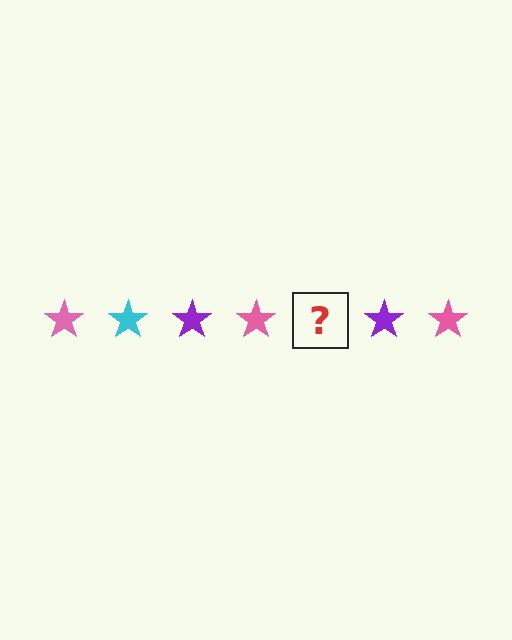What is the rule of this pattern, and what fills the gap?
The rule is that the pattern cycles through pink, cyan, purple stars. The gap should be filled with a cyan star.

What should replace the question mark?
The question mark should be replaced with a cyan star.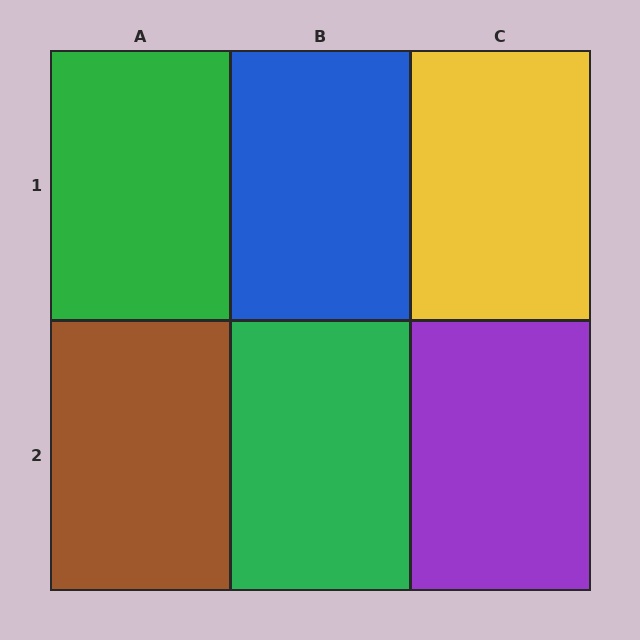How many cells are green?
2 cells are green.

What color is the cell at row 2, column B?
Green.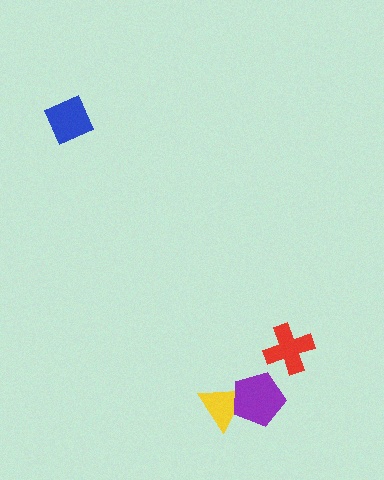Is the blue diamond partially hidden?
No, no other shape covers it.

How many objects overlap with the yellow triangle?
1 object overlaps with the yellow triangle.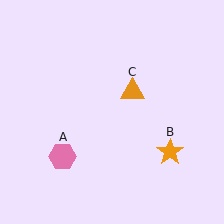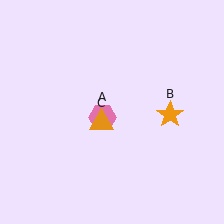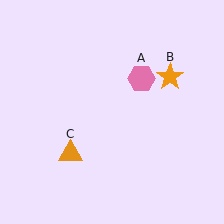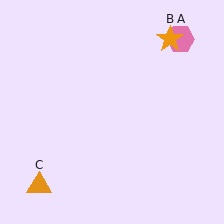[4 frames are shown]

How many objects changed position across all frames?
3 objects changed position: pink hexagon (object A), orange star (object B), orange triangle (object C).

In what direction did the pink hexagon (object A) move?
The pink hexagon (object A) moved up and to the right.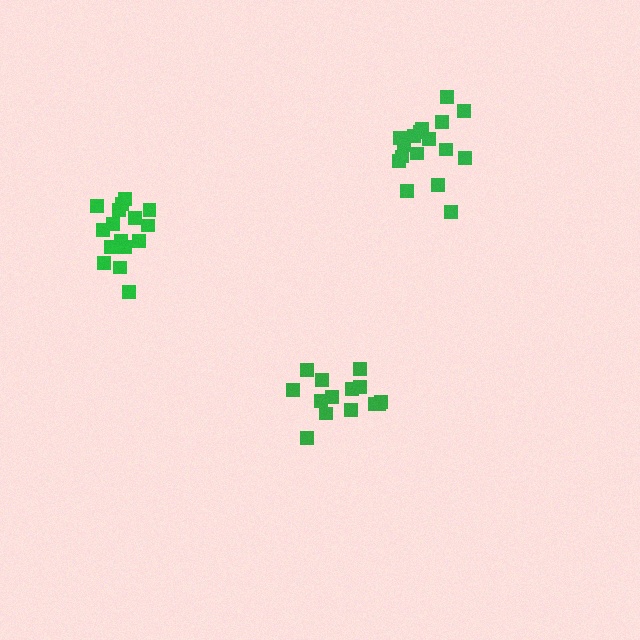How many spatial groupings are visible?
There are 3 spatial groupings.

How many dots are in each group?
Group 1: 14 dots, Group 2: 16 dots, Group 3: 17 dots (47 total).